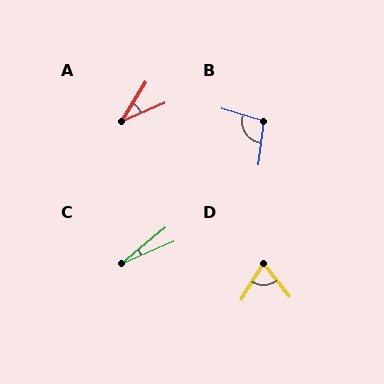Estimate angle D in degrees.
Approximately 70 degrees.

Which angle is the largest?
B, at approximately 98 degrees.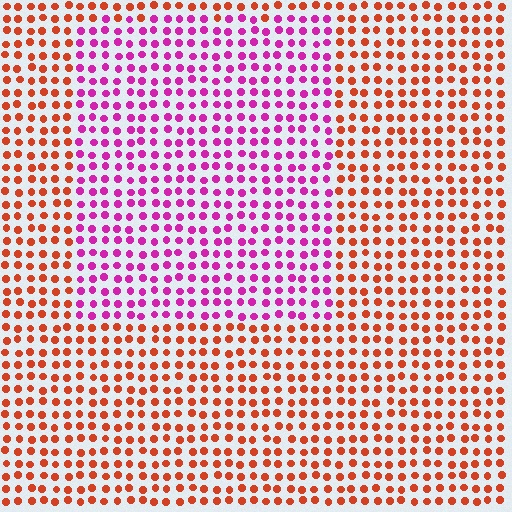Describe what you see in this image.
The image is filled with small red elements in a uniform arrangement. A rectangle-shaped region is visible where the elements are tinted to a slightly different hue, forming a subtle color boundary.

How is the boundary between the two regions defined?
The boundary is defined purely by a slight shift in hue (about 58 degrees). Spacing, size, and orientation are identical on both sides.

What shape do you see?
I see a rectangle.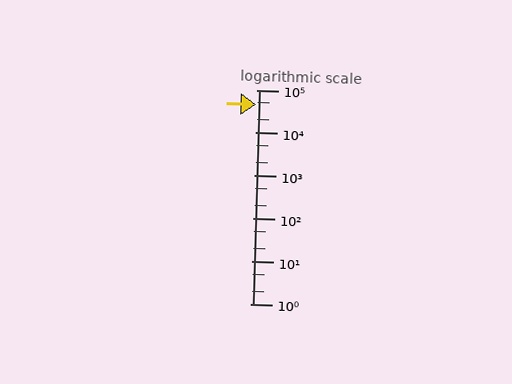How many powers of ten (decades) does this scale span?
The scale spans 5 decades, from 1 to 100000.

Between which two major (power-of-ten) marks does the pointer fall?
The pointer is between 10000 and 100000.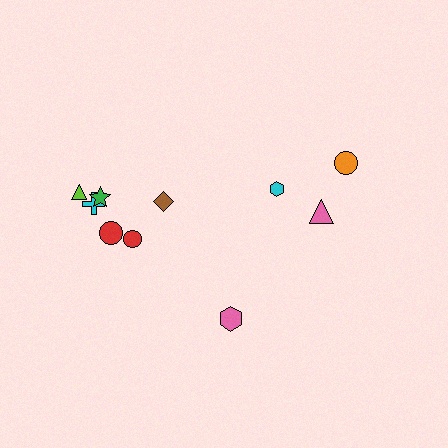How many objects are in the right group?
There are 4 objects.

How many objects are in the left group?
There are 6 objects.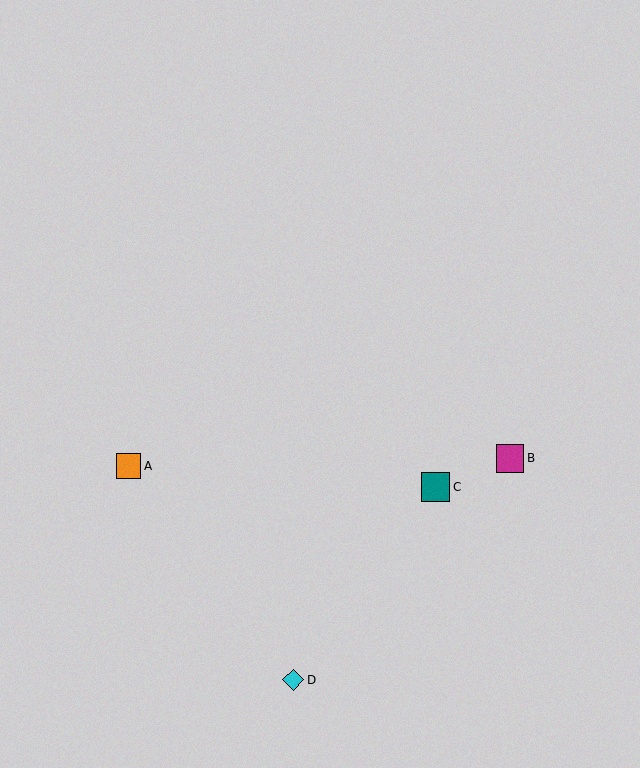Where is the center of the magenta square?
The center of the magenta square is at (510, 458).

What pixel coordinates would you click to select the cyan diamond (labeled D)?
Click at (293, 680) to select the cyan diamond D.